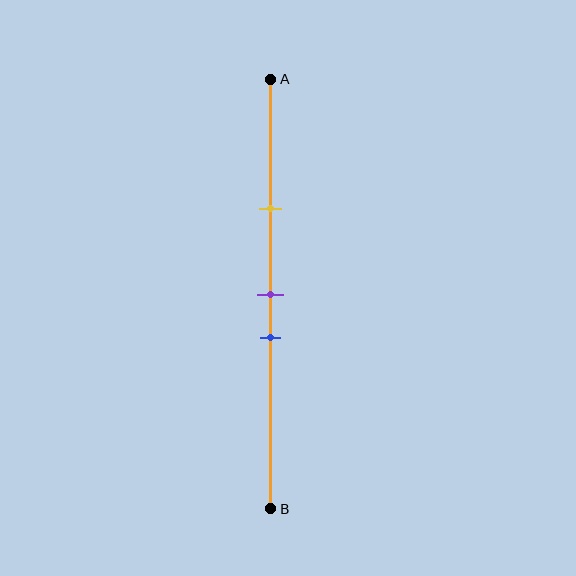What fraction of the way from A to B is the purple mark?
The purple mark is approximately 50% (0.5) of the way from A to B.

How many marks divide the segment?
There are 3 marks dividing the segment.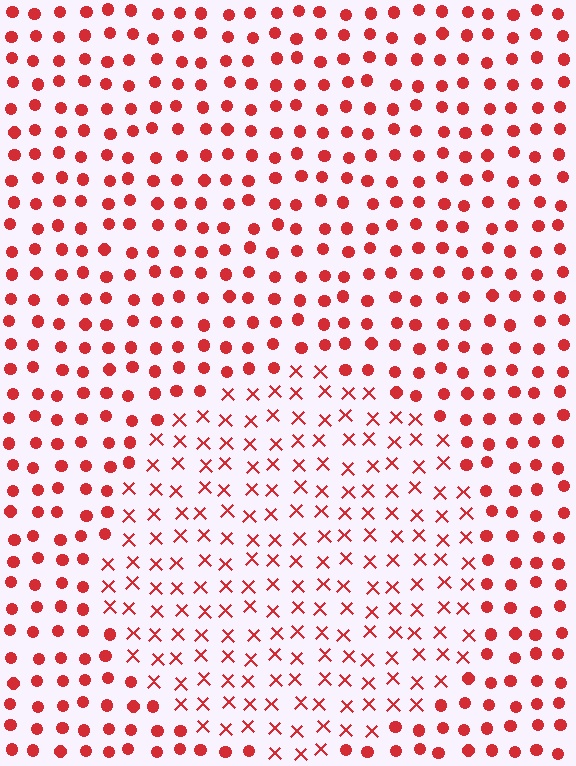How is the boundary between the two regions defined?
The boundary is defined by a change in element shape: X marks inside vs. circles outside. All elements share the same color and spacing.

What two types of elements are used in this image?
The image uses X marks inside the circle region and circles outside it.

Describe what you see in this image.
The image is filled with small red elements arranged in a uniform grid. A circle-shaped region contains X marks, while the surrounding area contains circles. The boundary is defined purely by the change in element shape.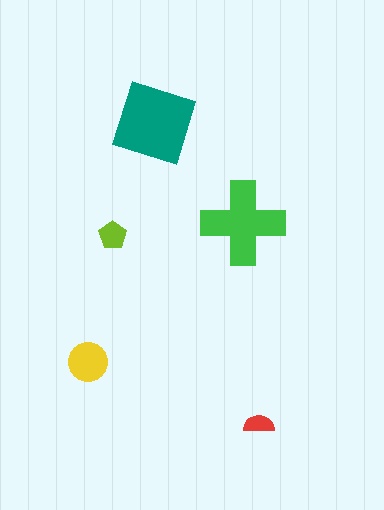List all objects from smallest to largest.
The red semicircle, the lime pentagon, the yellow circle, the green cross, the teal diamond.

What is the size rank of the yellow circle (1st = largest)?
3rd.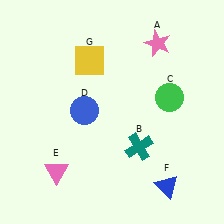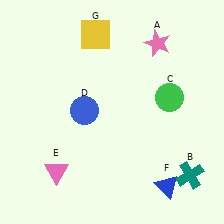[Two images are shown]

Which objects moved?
The objects that moved are: the teal cross (B), the yellow square (G).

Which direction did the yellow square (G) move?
The yellow square (G) moved up.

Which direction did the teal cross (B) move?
The teal cross (B) moved right.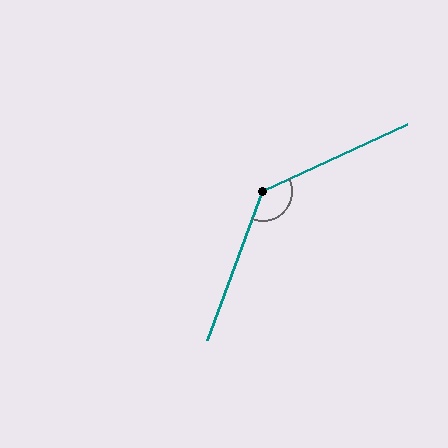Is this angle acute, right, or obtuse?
It is obtuse.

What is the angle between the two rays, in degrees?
Approximately 135 degrees.